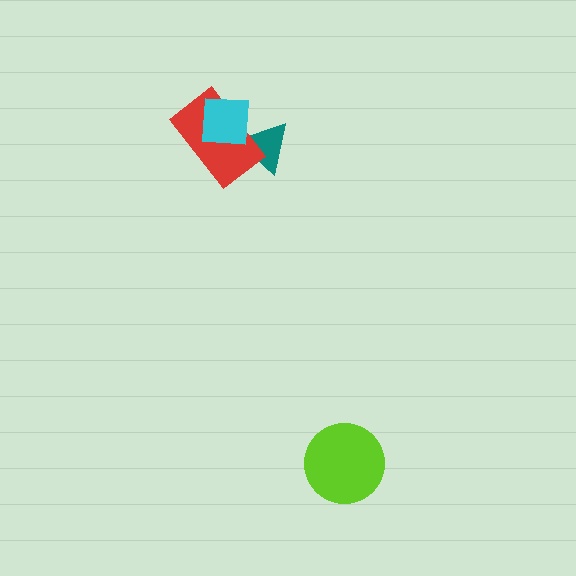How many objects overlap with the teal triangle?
2 objects overlap with the teal triangle.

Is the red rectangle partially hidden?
Yes, it is partially covered by another shape.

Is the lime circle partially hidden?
No, no other shape covers it.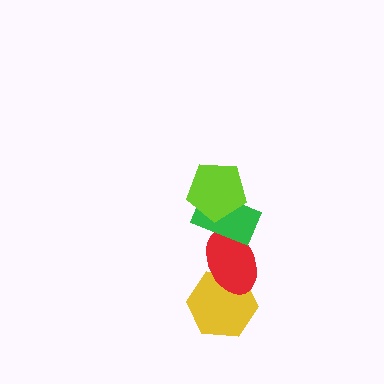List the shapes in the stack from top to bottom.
From top to bottom: the lime pentagon, the green rectangle, the red ellipse, the yellow hexagon.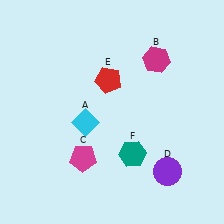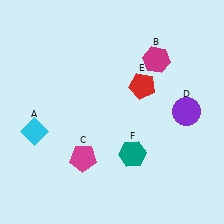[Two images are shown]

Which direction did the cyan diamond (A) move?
The cyan diamond (A) moved left.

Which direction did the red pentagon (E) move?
The red pentagon (E) moved right.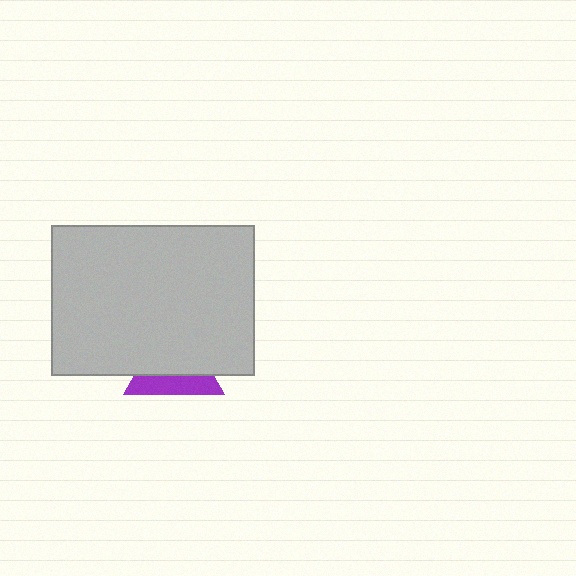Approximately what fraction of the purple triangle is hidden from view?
Roughly 60% of the purple triangle is hidden behind the light gray rectangle.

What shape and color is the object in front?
The object in front is a light gray rectangle.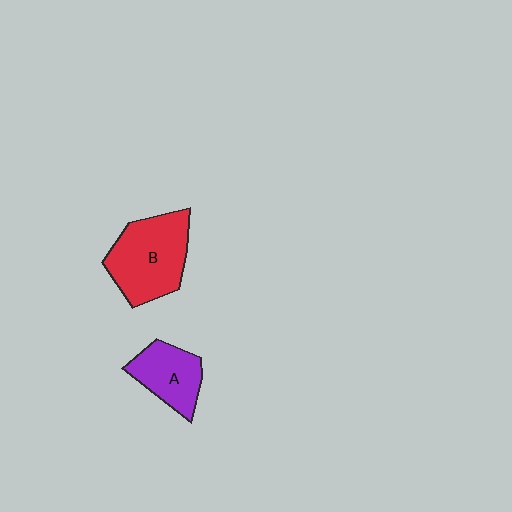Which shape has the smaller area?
Shape A (purple).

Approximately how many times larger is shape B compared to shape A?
Approximately 1.6 times.